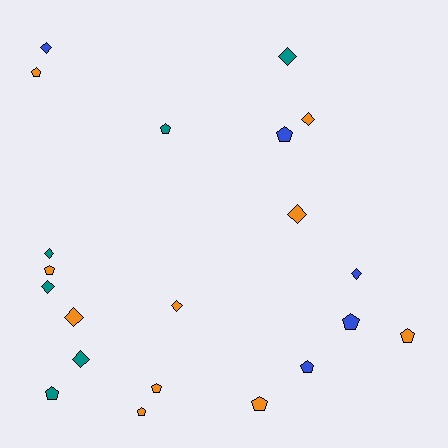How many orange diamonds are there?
There are 4 orange diamonds.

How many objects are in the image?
There are 21 objects.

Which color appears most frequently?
Orange, with 10 objects.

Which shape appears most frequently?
Pentagon, with 11 objects.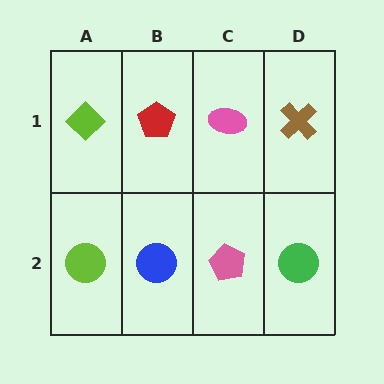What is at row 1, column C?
A pink ellipse.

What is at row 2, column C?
A pink pentagon.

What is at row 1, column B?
A red pentagon.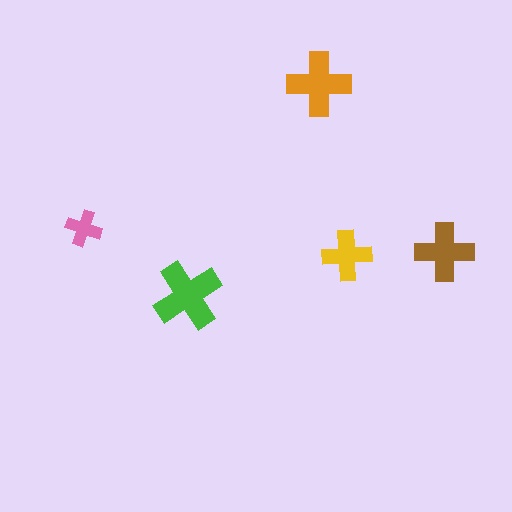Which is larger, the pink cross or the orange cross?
The orange one.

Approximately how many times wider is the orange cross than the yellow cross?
About 1.5 times wider.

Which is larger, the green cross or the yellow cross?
The green one.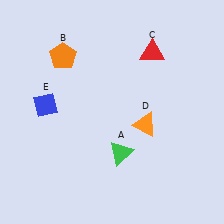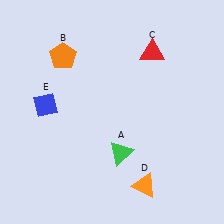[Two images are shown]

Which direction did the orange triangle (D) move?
The orange triangle (D) moved down.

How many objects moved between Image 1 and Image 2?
1 object moved between the two images.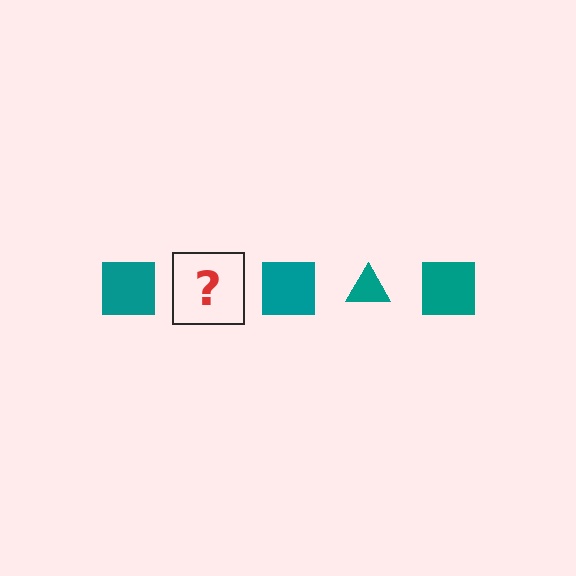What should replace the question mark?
The question mark should be replaced with a teal triangle.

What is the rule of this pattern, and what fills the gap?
The rule is that the pattern cycles through square, triangle shapes in teal. The gap should be filled with a teal triangle.